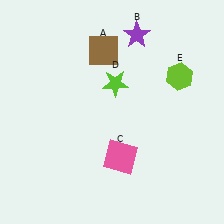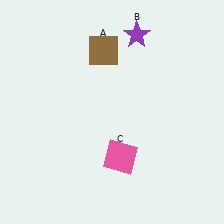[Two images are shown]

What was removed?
The lime hexagon (E), the lime star (D) were removed in Image 2.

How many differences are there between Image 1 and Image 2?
There are 2 differences between the two images.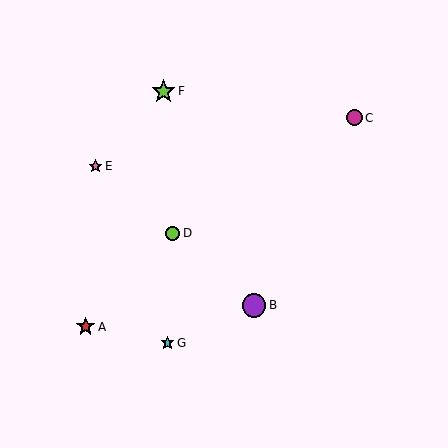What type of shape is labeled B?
Shape B is a purple circle.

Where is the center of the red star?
The center of the red star is at (86, 327).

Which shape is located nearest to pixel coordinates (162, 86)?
The lime star (labeled F) at (164, 91) is nearest to that location.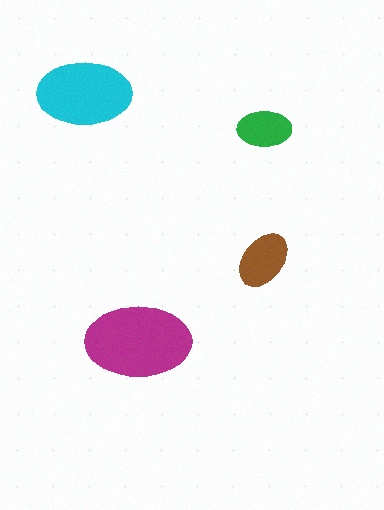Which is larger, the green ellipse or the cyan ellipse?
The cyan one.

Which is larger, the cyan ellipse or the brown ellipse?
The cyan one.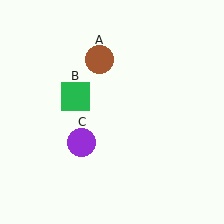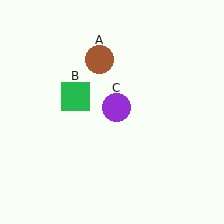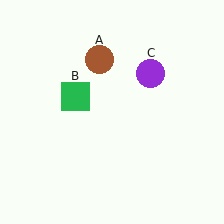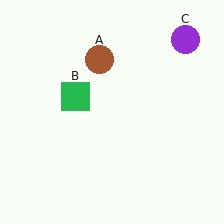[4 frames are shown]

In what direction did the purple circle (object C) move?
The purple circle (object C) moved up and to the right.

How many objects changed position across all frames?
1 object changed position: purple circle (object C).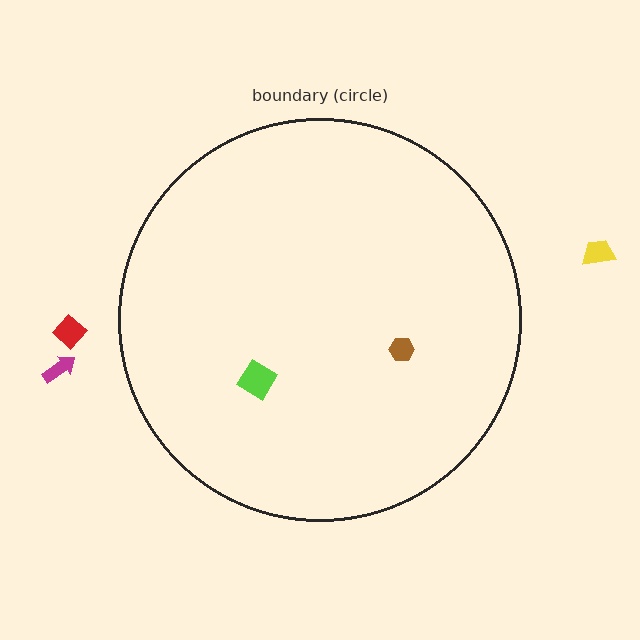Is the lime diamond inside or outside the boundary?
Inside.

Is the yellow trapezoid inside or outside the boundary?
Outside.